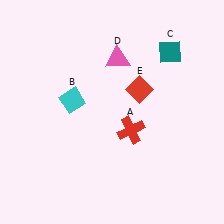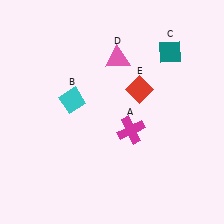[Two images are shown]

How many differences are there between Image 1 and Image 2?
There is 1 difference between the two images.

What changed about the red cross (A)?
In Image 1, A is red. In Image 2, it changed to magenta.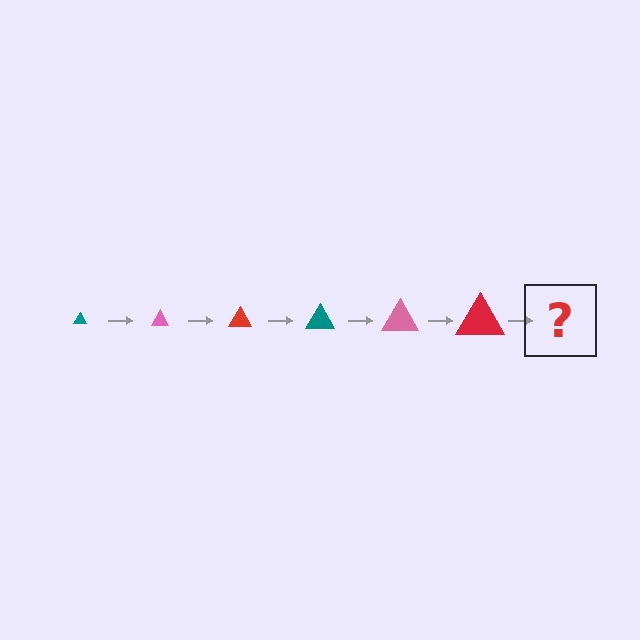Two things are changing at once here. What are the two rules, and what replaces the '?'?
The two rules are that the triangle grows larger each step and the color cycles through teal, pink, and red. The '?' should be a teal triangle, larger than the previous one.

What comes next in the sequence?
The next element should be a teal triangle, larger than the previous one.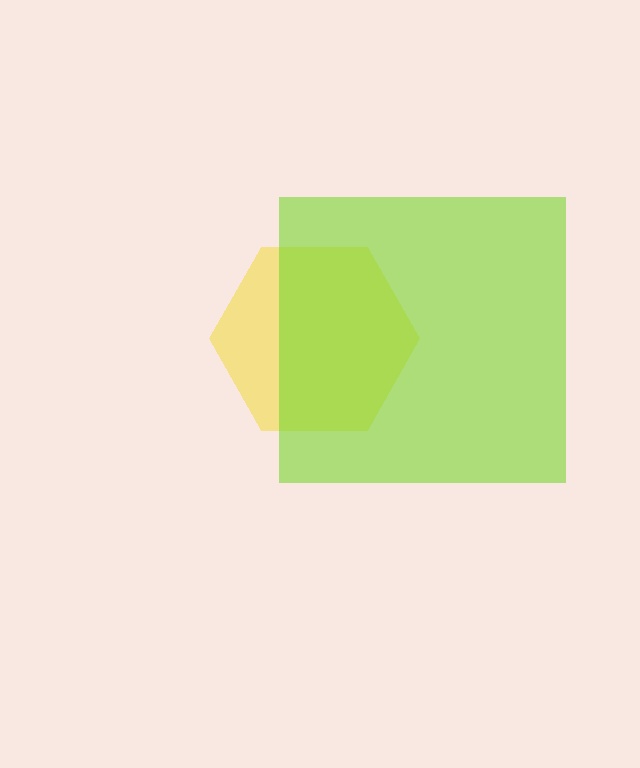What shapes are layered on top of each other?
The layered shapes are: a yellow hexagon, a lime square.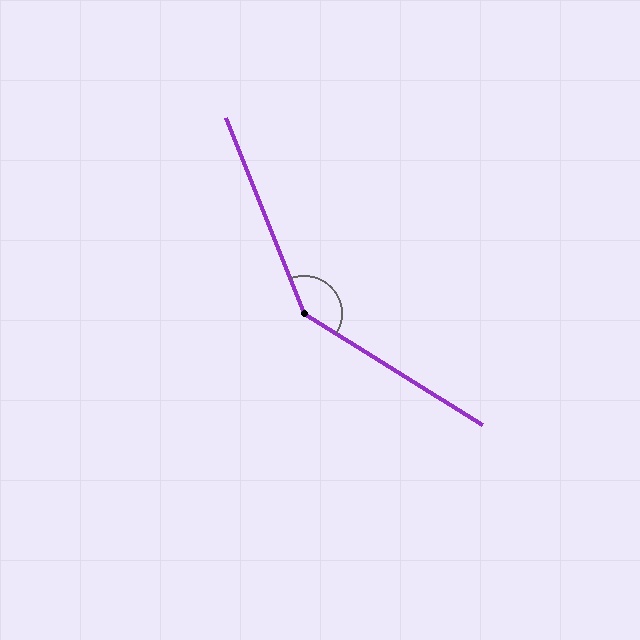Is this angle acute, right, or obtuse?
It is obtuse.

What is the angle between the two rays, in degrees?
Approximately 144 degrees.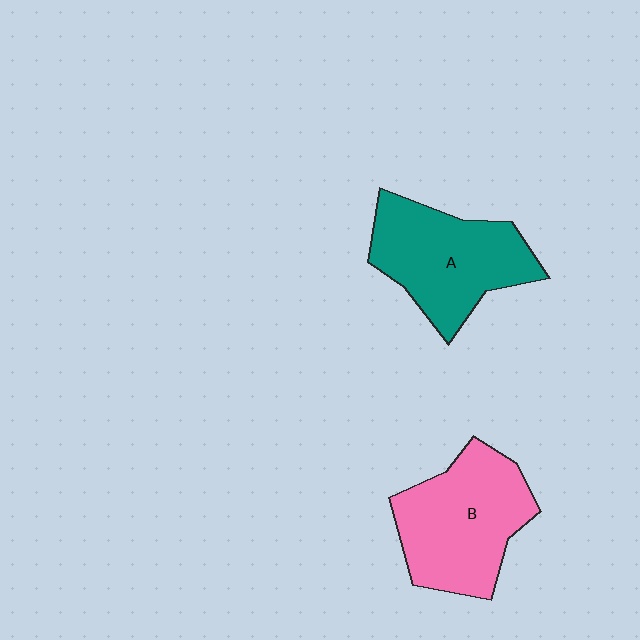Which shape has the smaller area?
Shape A (teal).